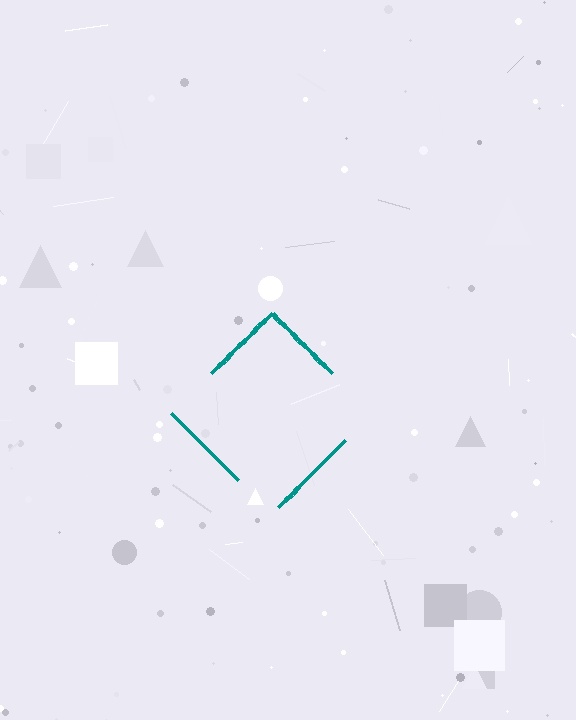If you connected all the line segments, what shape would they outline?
They would outline a diamond.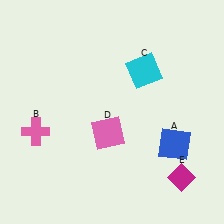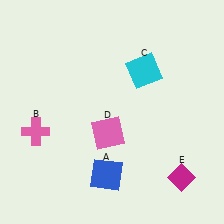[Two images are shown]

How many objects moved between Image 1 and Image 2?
1 object moved between the two images.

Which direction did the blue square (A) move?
The blue square (A) moved left.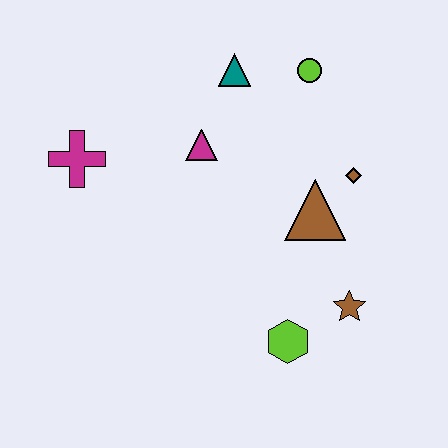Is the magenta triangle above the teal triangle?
No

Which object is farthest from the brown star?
The magenta cross is farthest from the brown star.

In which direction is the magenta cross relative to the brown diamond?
The magenta cross is to the left of the brown diamond.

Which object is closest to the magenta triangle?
The teal triangle is closest to the magenta triangle.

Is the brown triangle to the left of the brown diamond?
Yes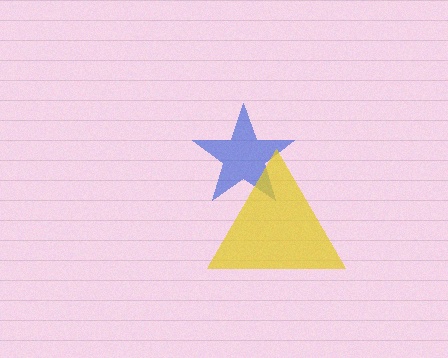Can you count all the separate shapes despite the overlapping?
Yes, there are 2 separate shapes.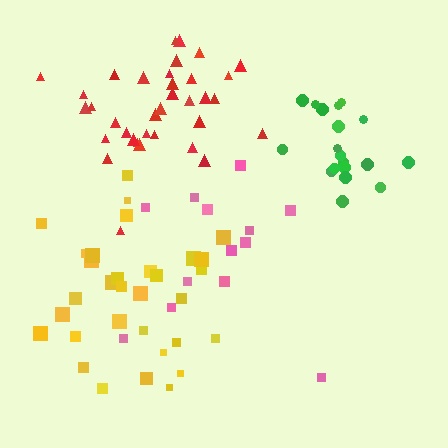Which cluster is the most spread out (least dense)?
Pink.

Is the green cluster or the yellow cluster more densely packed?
Green.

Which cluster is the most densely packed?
Red.